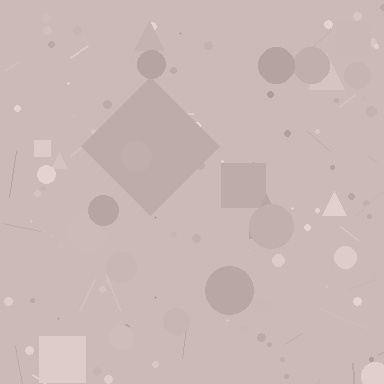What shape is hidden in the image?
A diamond is hidden in the image.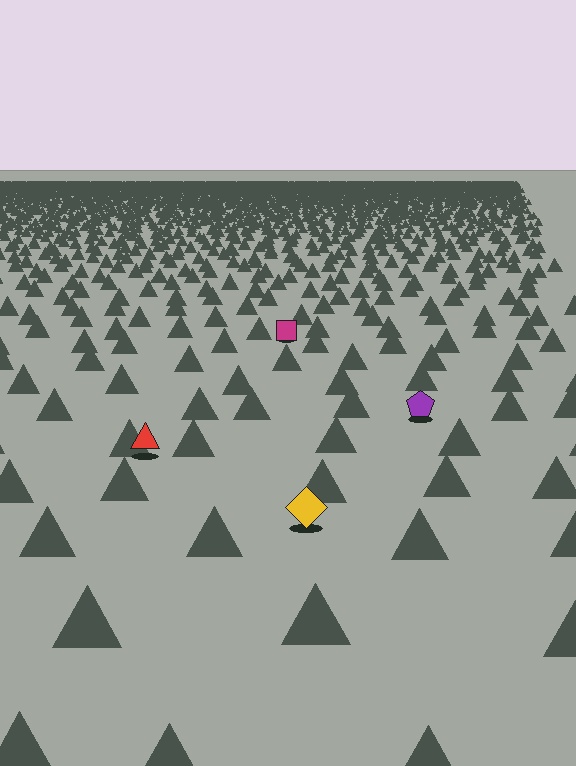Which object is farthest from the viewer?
The magenta square is farthest from the viewer. It appears smaller and the ground texture around it is denser.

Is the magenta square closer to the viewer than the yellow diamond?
No. The yellow diamond is closer — you can tell from the texture gradient: the ground texture is coarser near it.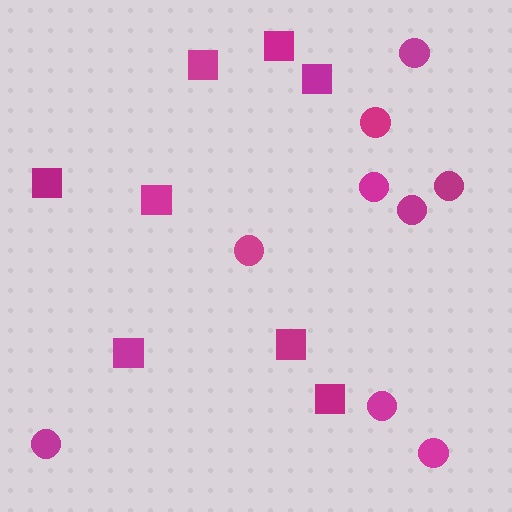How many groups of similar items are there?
There are 2 groups: one group of circles (9) and one group of squares (8).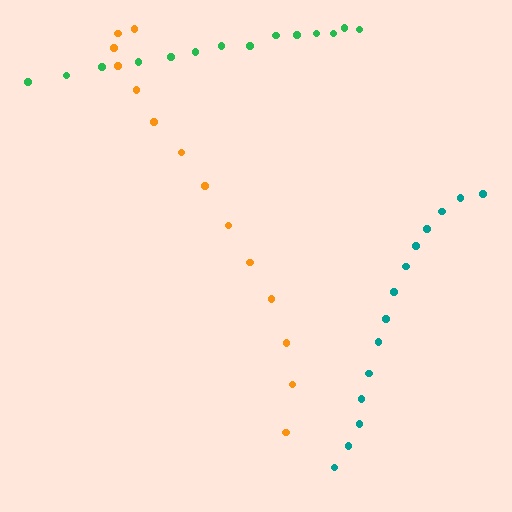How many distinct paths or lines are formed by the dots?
There are 3 distinct paths.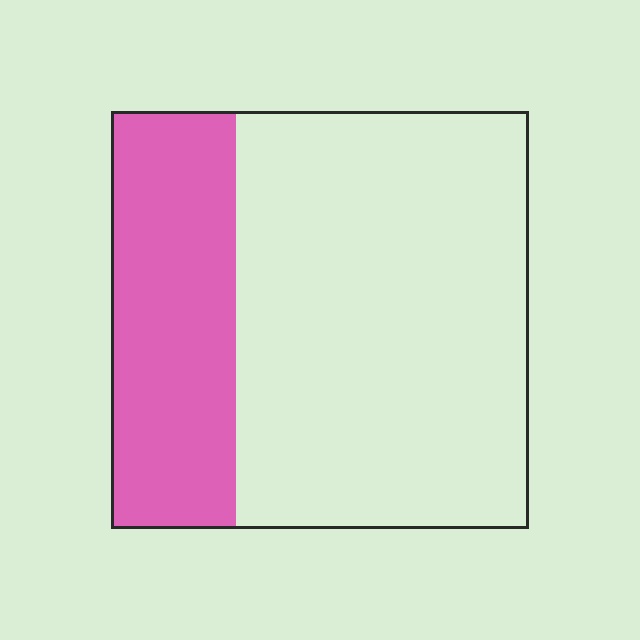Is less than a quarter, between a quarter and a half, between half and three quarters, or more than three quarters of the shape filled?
Between a quarter and a half.